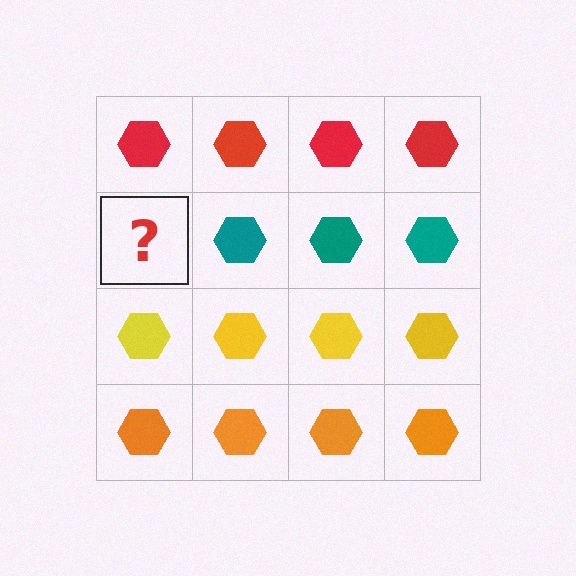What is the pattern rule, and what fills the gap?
The rule is that each row has a consistent color. The gap should be filled with a teal hexagon.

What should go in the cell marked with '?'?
The missing cell should contain a teal hexagon.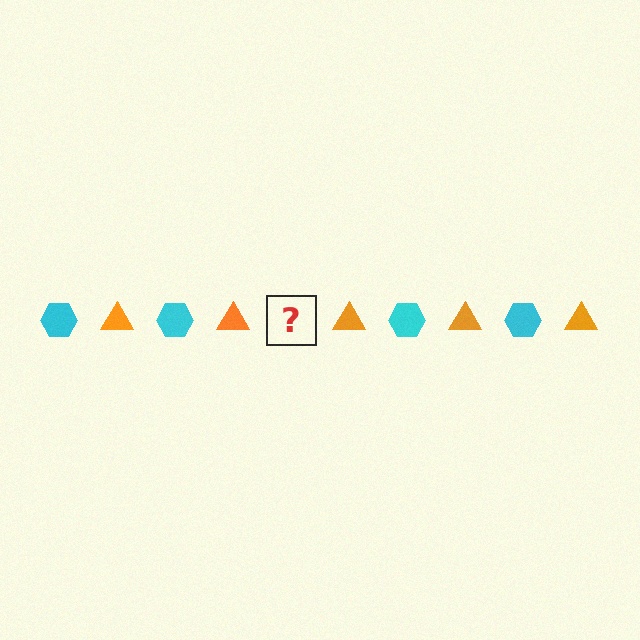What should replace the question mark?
The question mark should be replaced with a cyan hexagon.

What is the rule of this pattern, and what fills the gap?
The rule is that the pattern alternates between cyan hexagon and orange triangle. The gap should be filled with a cyan hexagon.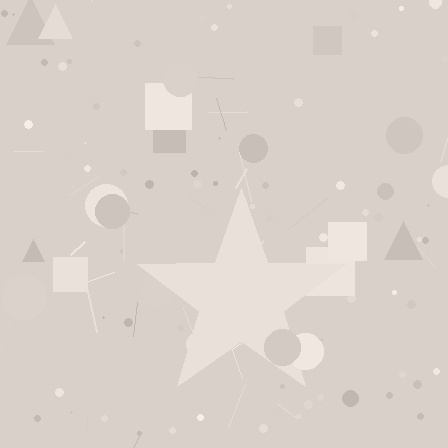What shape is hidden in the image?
A star is hidden in the image.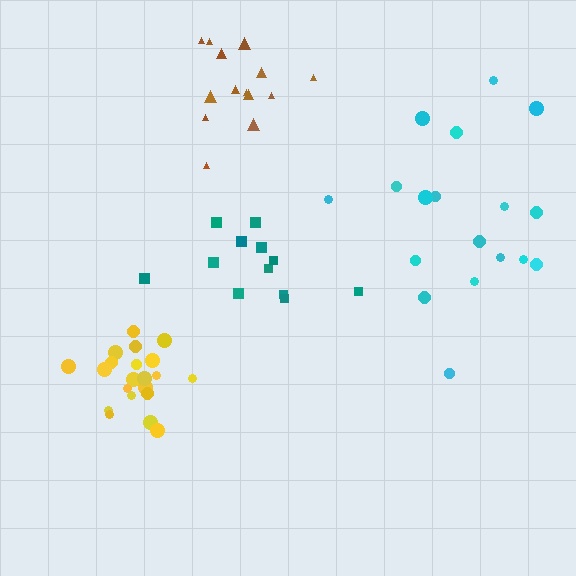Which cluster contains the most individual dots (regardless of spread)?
Yellow (21).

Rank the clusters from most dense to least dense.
yellow, brown, teal, cyan.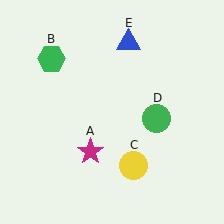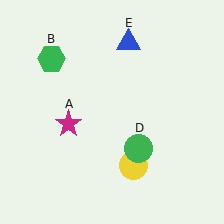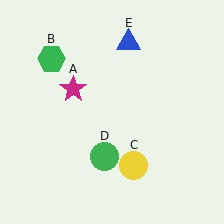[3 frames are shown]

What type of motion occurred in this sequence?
The magenta star (object A), green circle (object D) rotated clockwise around the center of the scene.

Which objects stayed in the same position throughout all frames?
Green hexagon (object B) and yellow circle (object C) and blue triangle (object E) remained stationary.